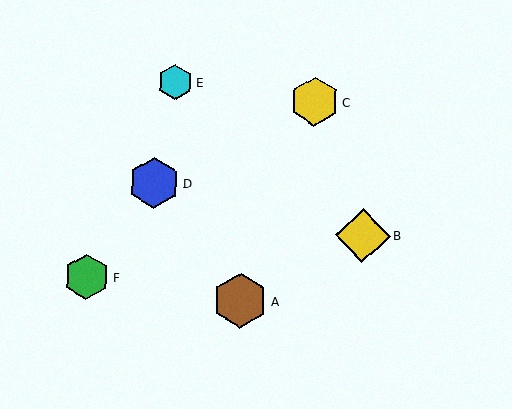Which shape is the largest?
The yellow diamond (labeled B) is the largest.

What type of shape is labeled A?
Shape A is a brown hexagon.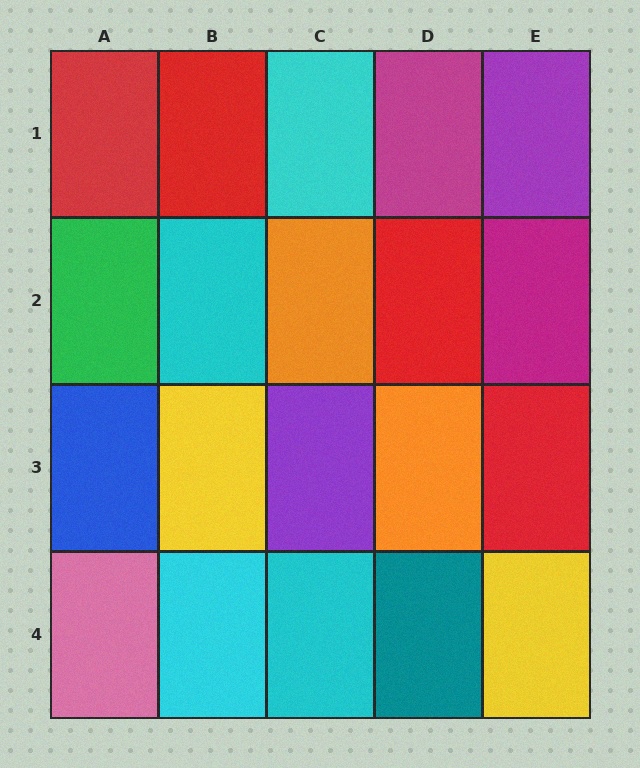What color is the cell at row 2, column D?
Red.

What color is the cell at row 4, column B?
Cyan.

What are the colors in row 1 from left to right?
Red, red, cyan, magenta, purple.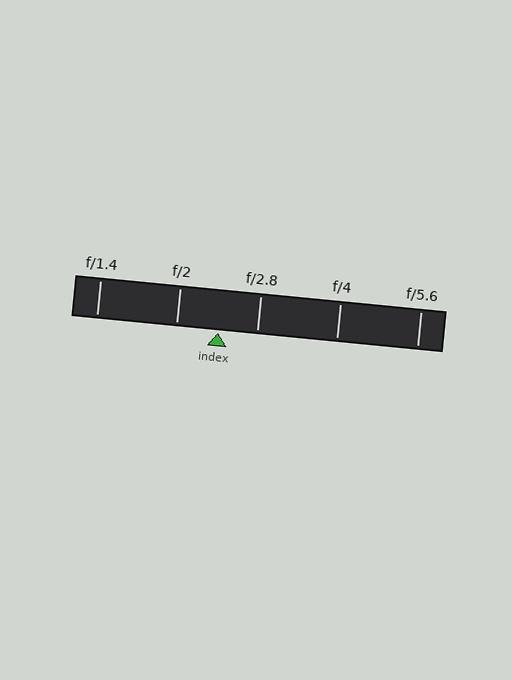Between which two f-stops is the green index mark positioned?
The index mark is between f/2 and f/2.8.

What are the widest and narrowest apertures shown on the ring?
The widest aperture shown is f/1.4 and the narrowest is f/5.6.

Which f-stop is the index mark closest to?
The index mark is closest to f/2.8.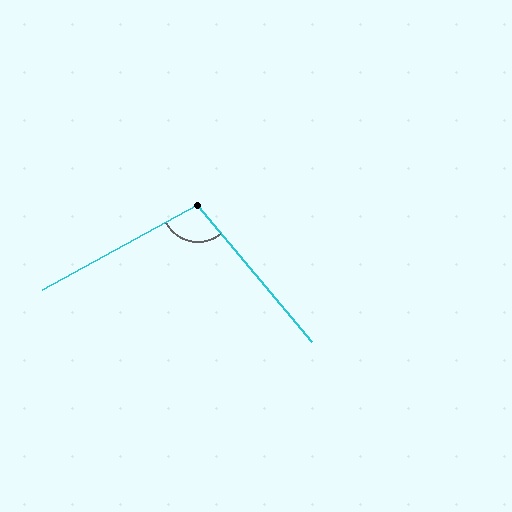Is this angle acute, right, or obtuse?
It is obtuse.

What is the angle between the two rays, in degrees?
Approximately 101 degrees.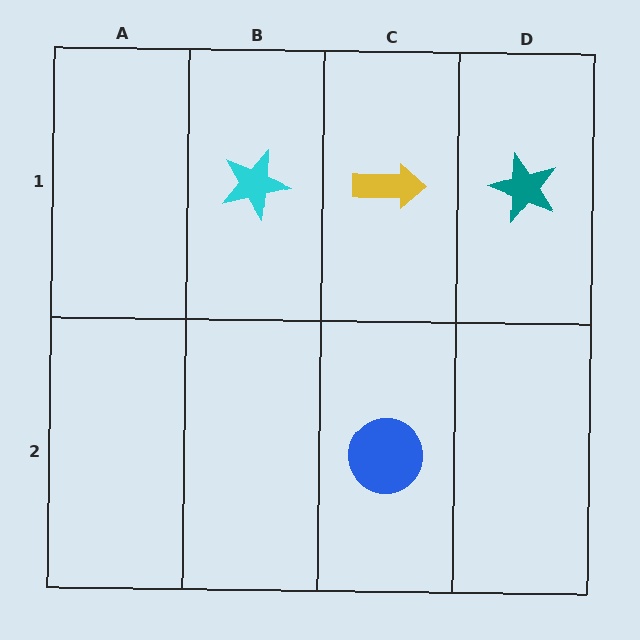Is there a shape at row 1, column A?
No, that cell is empty.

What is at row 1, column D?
A teal star.